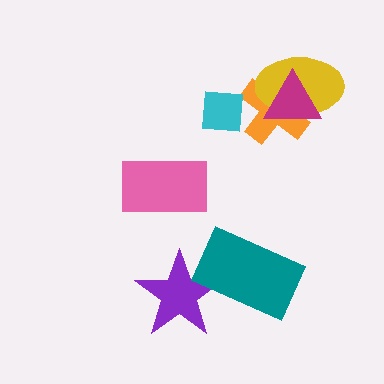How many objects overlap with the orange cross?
3 objects overlap with the orange cross.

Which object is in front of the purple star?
The teal rectangle is in front of the purple star.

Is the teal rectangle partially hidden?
No, no other shape covers it.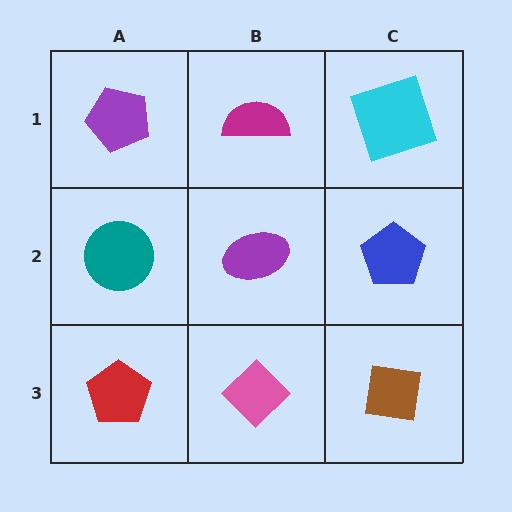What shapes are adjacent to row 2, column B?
A magenta semicircle (row 1, column B), a pink diamond (row 3, column B), a teal circle (row 2, column A), a blue pentagon (row 2, column C).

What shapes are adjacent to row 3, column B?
A purple ellipse (row 2, column B), a red pentagon (row 3, column A), a brown square (row 3, column C).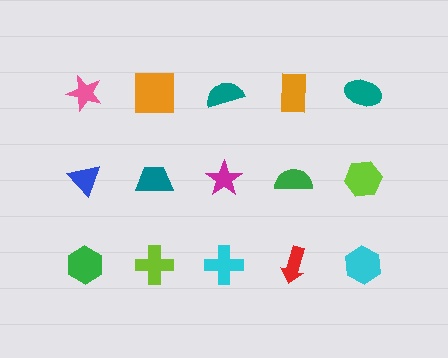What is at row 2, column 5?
A lime hexagon.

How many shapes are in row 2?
5 shapes.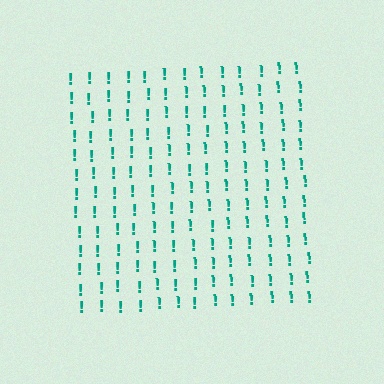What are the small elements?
The small elements are exclamation marks.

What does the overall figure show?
The overall figure shows a square.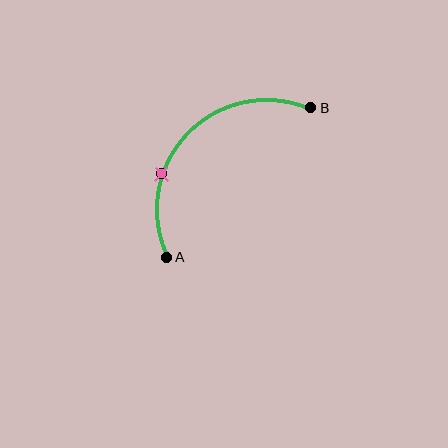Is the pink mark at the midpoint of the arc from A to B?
No. The pink mark lies on the arc but is closer to endpoint A. The arc midpoint would be at the point on the curve equidistant along the arc from both A and B.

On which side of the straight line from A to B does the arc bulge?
The arc bulges above and to the left of the straight line connecting A and B.